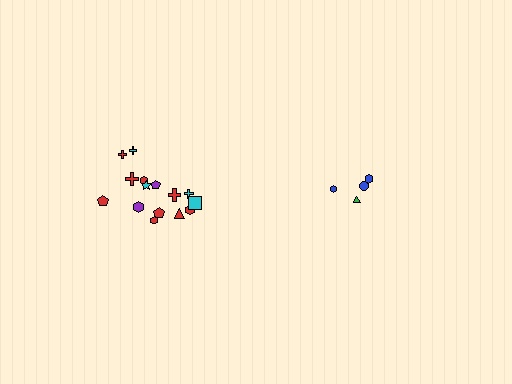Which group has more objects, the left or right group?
The left group.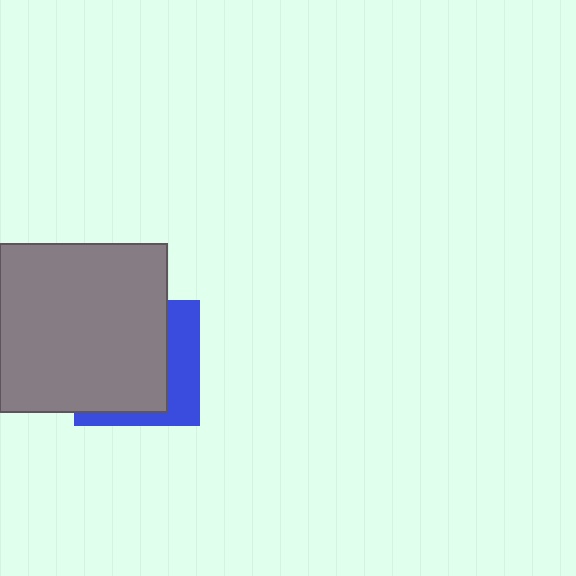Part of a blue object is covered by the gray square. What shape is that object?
It is a square.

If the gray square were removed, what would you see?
You would see the complete blue square.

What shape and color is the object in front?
The object in front is a gray square.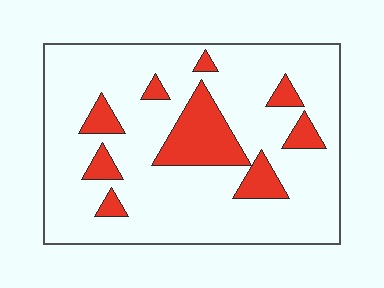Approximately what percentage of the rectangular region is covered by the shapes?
Approximately 20%.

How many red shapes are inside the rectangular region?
9.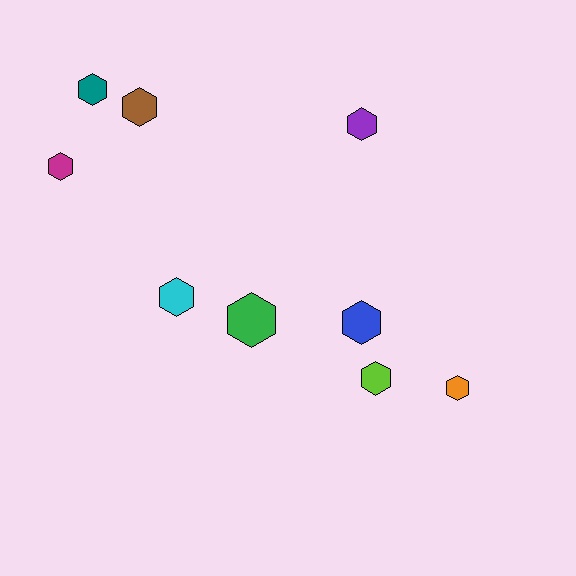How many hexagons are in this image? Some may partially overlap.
There are 9 hexagons.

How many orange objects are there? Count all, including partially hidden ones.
There is 1 orange object.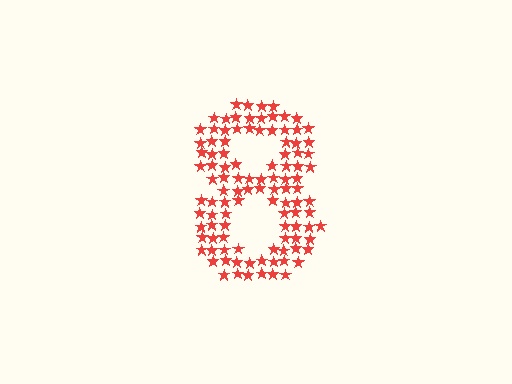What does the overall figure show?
The overall figure shows the digit 8.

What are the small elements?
The small elements are stars.